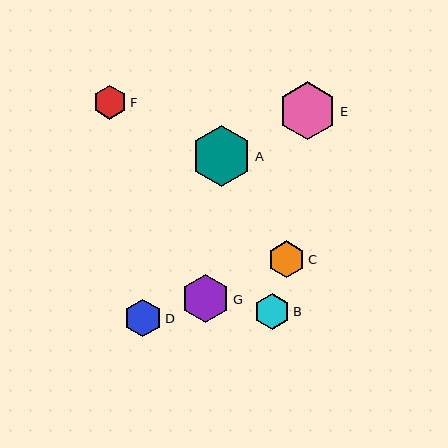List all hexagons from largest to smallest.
From largest to smallest: A, E, G, D, C, B, F.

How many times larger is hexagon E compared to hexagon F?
Hexagon E is approximately 1.7 times the size of hexagon F.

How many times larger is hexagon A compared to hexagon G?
Hexagon A is approximately 1.2 times the size of hexagon G.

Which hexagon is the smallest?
Hexagon F is the smallest with a size of approximately 34 pixels.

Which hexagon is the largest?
Hexagon A is the largest with a size of approximately 61 pixels.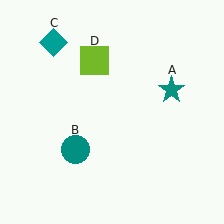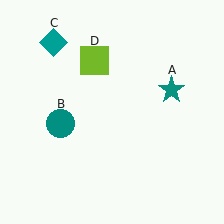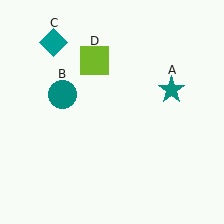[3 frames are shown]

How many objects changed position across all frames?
1 object changed position: teal circle (object B).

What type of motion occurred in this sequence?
The teal circle (object B) rotated clockwise around the center of the scene.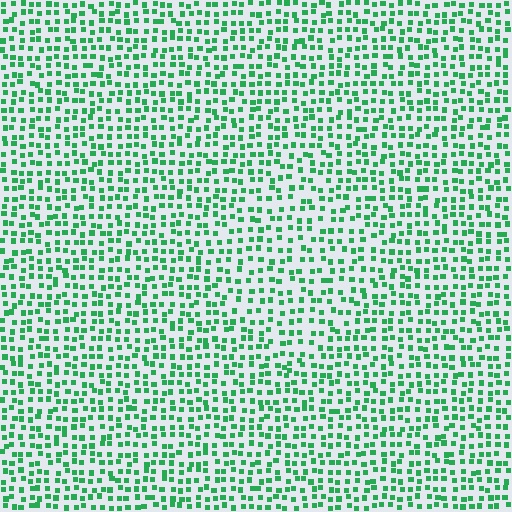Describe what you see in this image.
The image contains small green elements arranged at two different densities. A diamond-shaped region is visible where the elements are less densely packed than the surrounding area.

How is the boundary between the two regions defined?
The boundary is defined by a change in element density (approximately 1.3x ratio). All elements are the same color, size, and shape.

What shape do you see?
I see a diamond.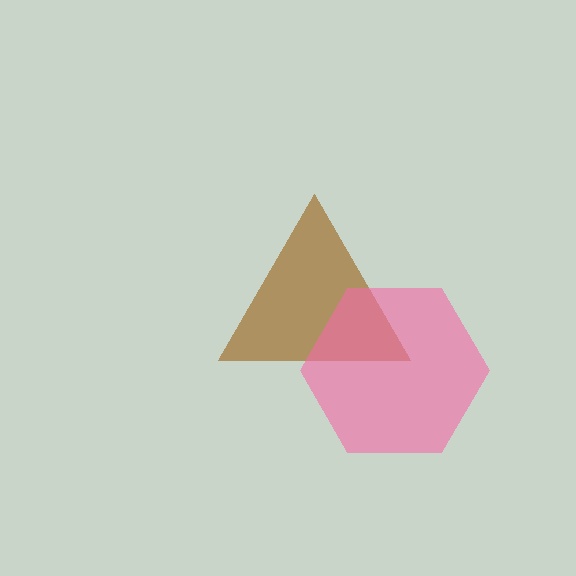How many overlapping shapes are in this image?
There are 2 overlapping shapes in the image.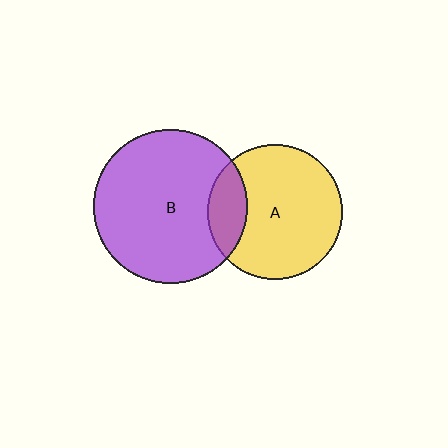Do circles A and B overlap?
Yes.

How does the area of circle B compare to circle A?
Approximately 1.3 times.